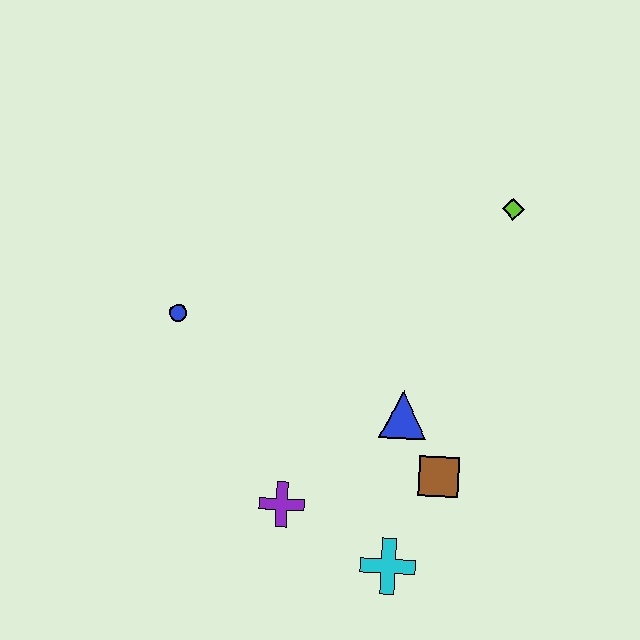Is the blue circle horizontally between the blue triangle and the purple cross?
No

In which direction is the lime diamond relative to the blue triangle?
The lime diamond is above the blue triangle.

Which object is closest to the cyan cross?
The brown square is closest to the cyan cross.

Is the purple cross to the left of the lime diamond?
Yes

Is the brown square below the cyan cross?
No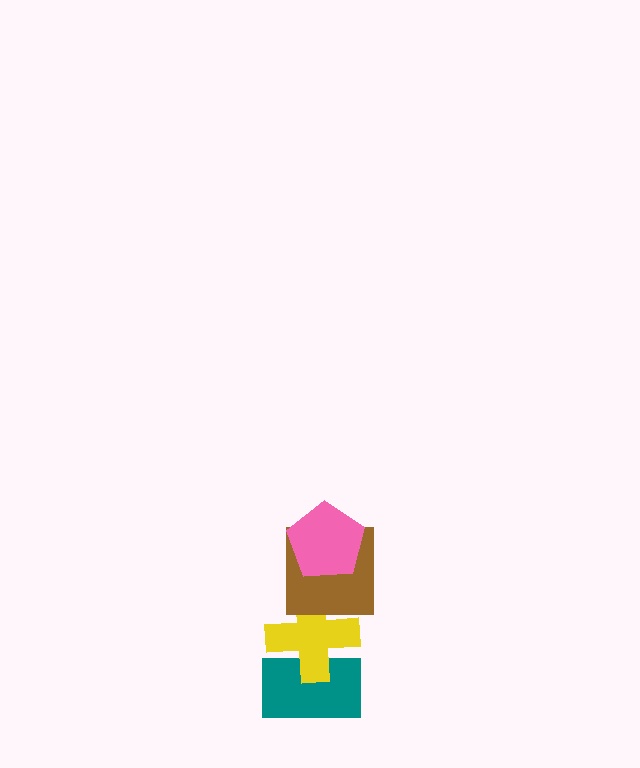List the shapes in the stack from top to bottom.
From top to bottom: the pink pentagon, the brown square, the yellow cross, the teal rectangle.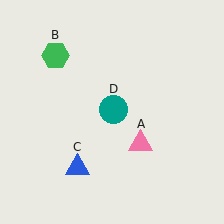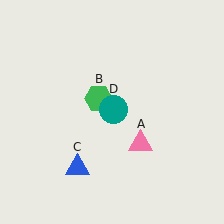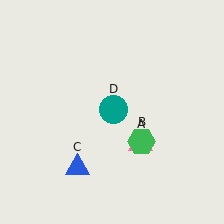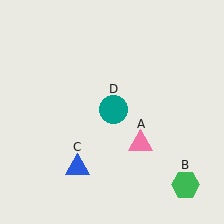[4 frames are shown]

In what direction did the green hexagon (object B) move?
The green hexagon (object B) moved down and to the right.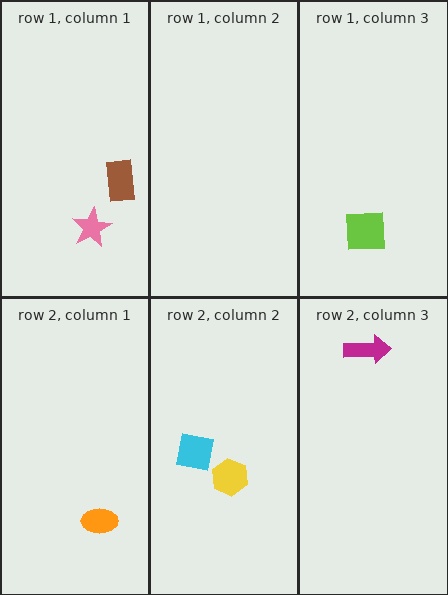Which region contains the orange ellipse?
The row 2, column 1 region.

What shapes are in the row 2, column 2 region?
The cyan square, the yellow hexagon.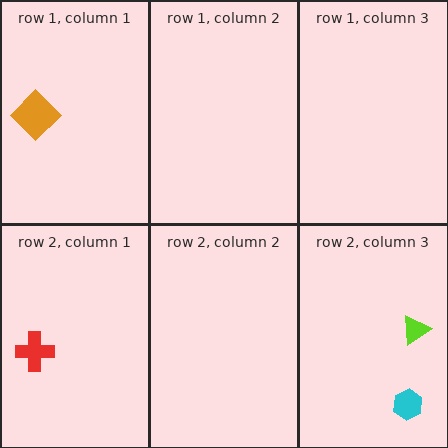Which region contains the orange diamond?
The row 1, column 1 region.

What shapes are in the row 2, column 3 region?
The cyan hexagon, the lime triangle.